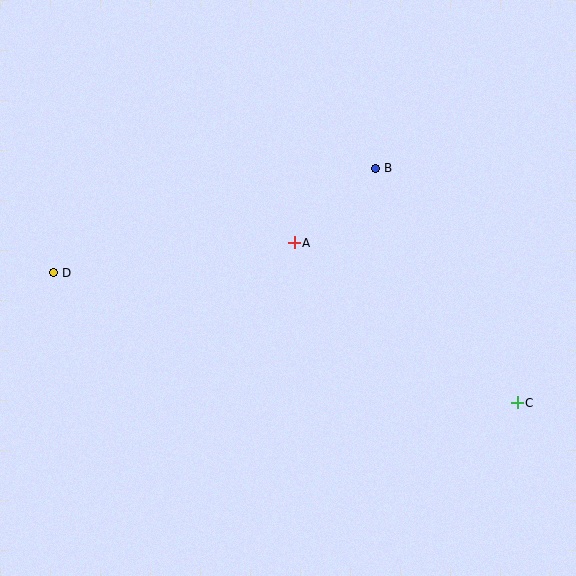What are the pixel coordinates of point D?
Point D is at (54, 273).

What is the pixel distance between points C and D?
The distance between C and D is 481 pixels.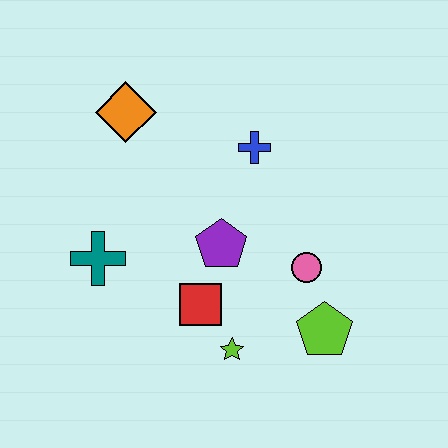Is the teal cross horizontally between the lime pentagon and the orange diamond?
No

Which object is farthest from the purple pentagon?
The orange diamond is farthest from the purple pentagon.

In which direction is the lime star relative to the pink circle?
The lime star is below the pink circle.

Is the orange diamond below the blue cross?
No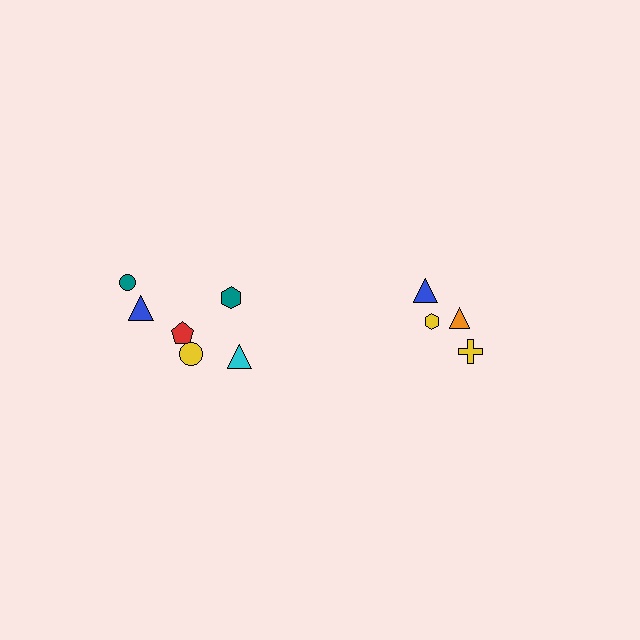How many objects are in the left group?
There are 6 objects.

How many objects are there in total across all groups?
There are 10 objects.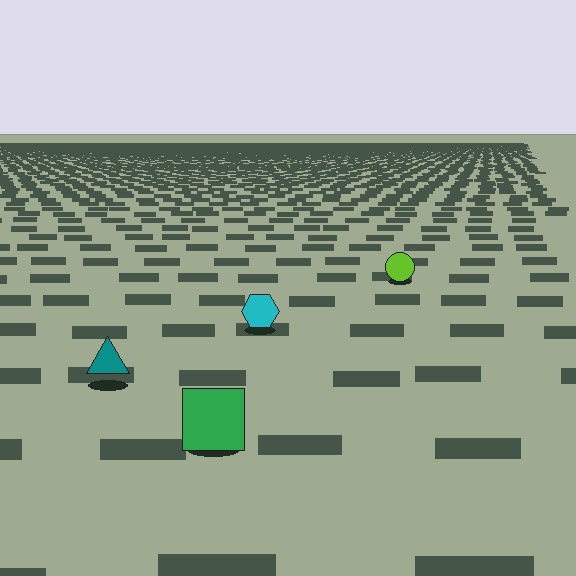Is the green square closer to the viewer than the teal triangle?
Yes. The green square is closer — you can tell from the texture gradient: the ground texture is coarser near it.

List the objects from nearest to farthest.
From nearest to farthest: the green square, the teal triangle, the cyan hexagon, the lime circle.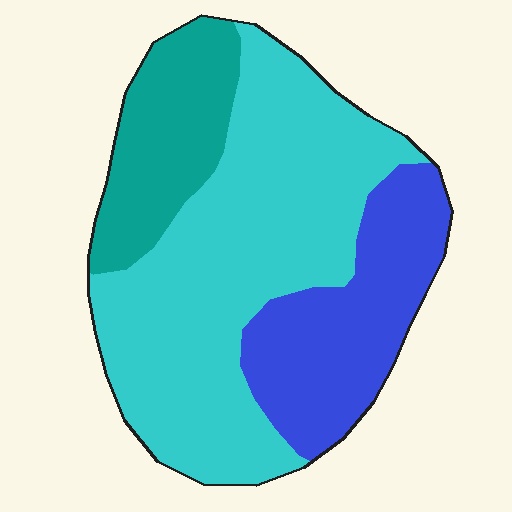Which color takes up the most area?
Cyan, at roughly 55%.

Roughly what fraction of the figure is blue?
Blue takes up between a sixth and a third of the figure.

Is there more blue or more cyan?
Cyan.